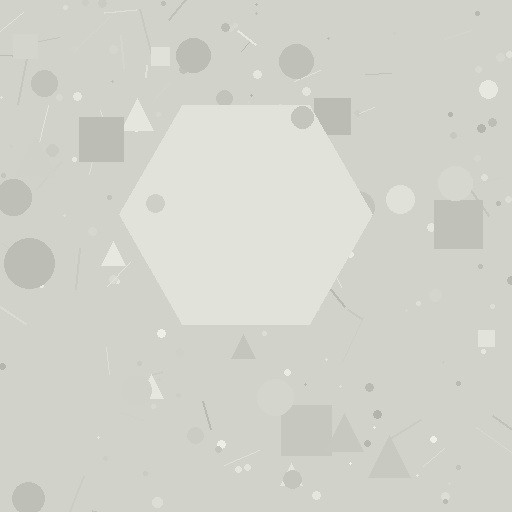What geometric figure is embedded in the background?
A hexagon is embedded in the background.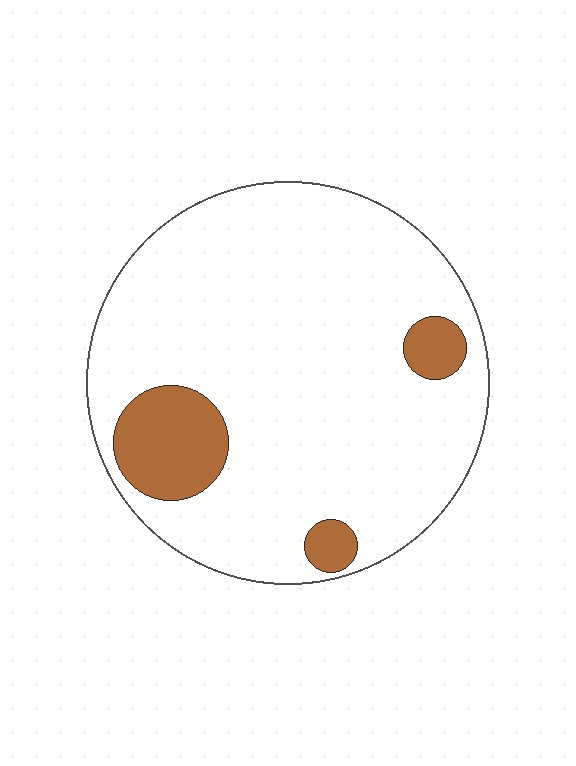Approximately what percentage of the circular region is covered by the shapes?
Approximately 15%.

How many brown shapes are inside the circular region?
3.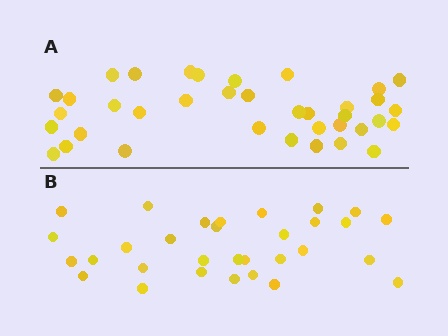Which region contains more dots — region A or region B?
Region A (the top region) has more dots.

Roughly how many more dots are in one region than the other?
Region A has about 6 more dots than region B.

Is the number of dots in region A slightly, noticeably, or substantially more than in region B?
Region A has only slightly more — the two regions are fairly close. The ratio is roughly 1.2 to 1.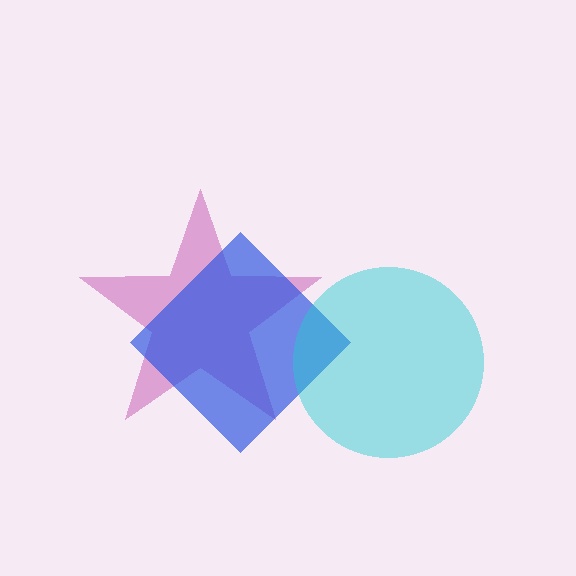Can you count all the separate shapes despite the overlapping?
Yes, there are 3 separate shapes.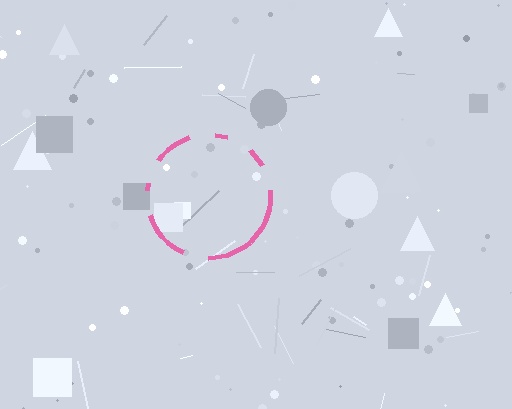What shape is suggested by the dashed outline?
The dashed outline suggests a circle.